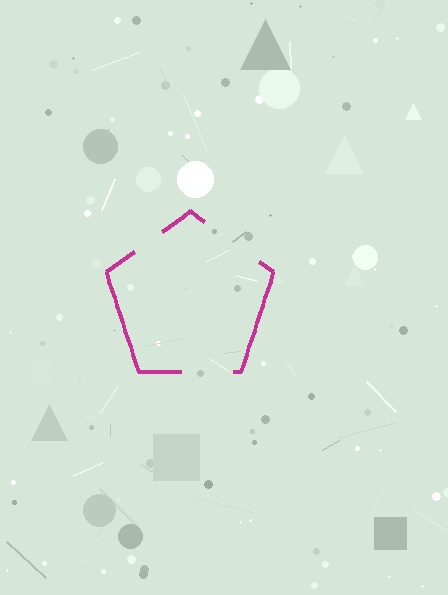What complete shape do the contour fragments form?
The contour fragments form a pentagon.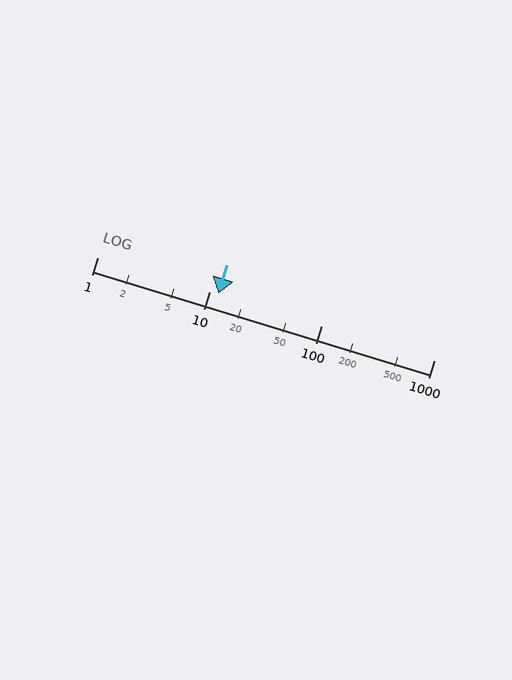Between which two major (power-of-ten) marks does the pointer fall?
The pointer is between 10 and 100.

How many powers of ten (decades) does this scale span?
The scale spans 3 decades, from 1 to 1000.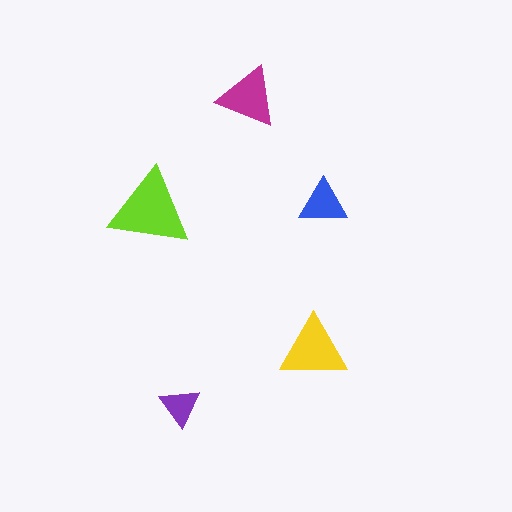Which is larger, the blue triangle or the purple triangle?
The blue one.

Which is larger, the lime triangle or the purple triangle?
The lime one.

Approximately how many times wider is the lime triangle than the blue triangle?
About 1.5 times wider.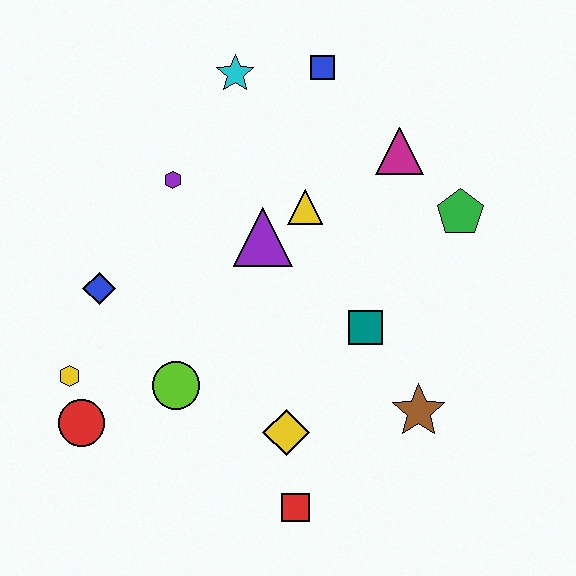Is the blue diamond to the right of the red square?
No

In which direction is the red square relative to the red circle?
The red square is to the right of the red circle.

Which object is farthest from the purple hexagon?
The red square is farthest from the purple hexagon.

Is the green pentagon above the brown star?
Yes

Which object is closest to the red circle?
The yellow hexagon is closest to the red circle.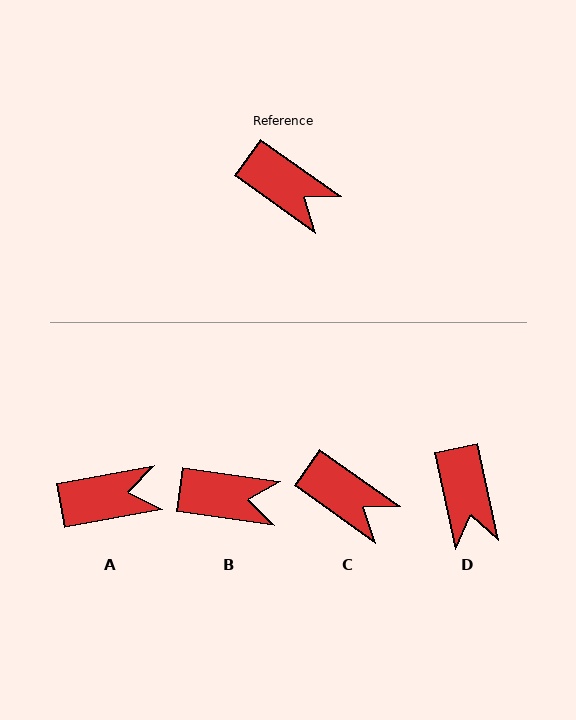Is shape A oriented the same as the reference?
No, it is off by about 46 degrees.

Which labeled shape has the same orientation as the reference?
C.